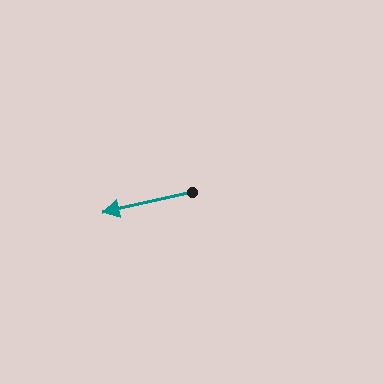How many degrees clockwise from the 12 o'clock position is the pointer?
Approximately 257 degrees.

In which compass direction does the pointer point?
West.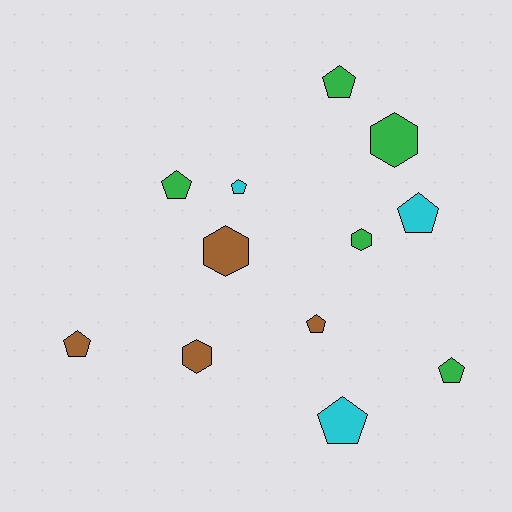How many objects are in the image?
There are 12 objects.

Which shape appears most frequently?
Pentagon, with 8 objects.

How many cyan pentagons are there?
There are 3 cyan pentagons.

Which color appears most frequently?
Green, with 5 objects.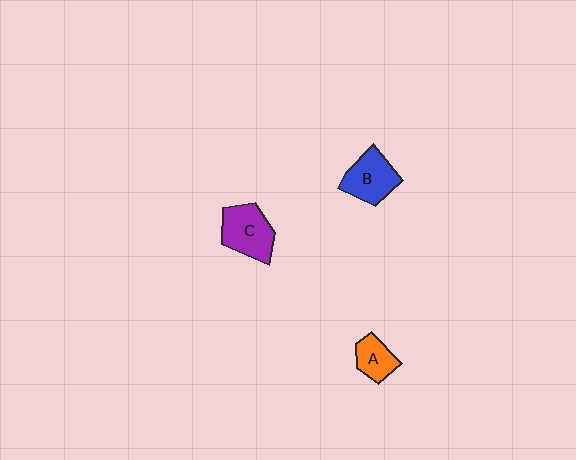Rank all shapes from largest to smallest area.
From largest to smallest: C (purple), B (blue), A (orange).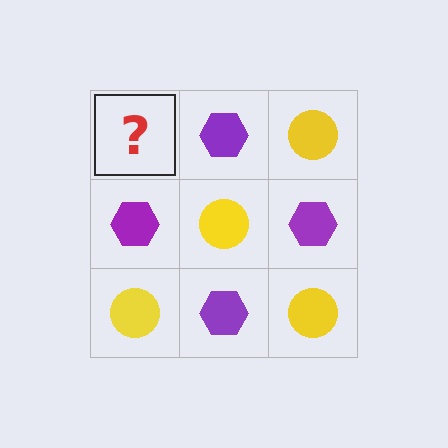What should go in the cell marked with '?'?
The missing cell should contain a yellow circle.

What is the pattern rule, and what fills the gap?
The rule is that it alternates yellow circle and purple hexagon in a checkerboard pattern. The gap should be filled with a yellow circle.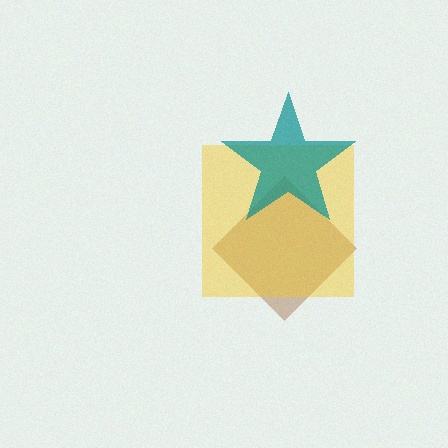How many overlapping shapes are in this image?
There are 3 overlapping shapes in the image.